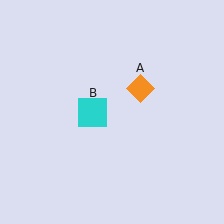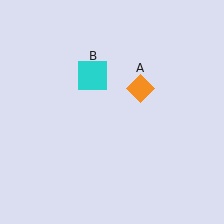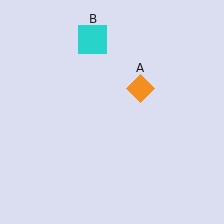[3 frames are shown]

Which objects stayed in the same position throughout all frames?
Orange diamond (object A) remained stationary.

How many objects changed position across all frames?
1 object changed position: cyan square (object B).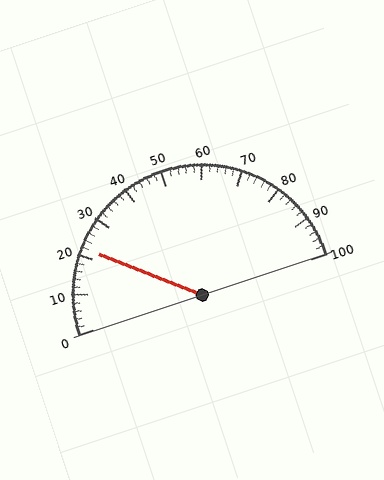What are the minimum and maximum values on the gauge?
The gauge ranges from 0 to 100.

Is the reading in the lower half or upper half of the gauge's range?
The reading is in the lower half of the range (0 to 100).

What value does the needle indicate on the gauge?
The needle indicates approximately 22.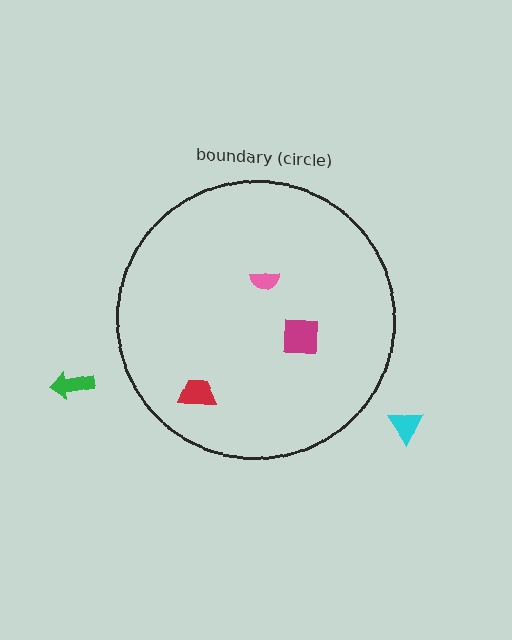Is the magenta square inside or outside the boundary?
Inside.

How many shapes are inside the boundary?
3 inside, 2 outside.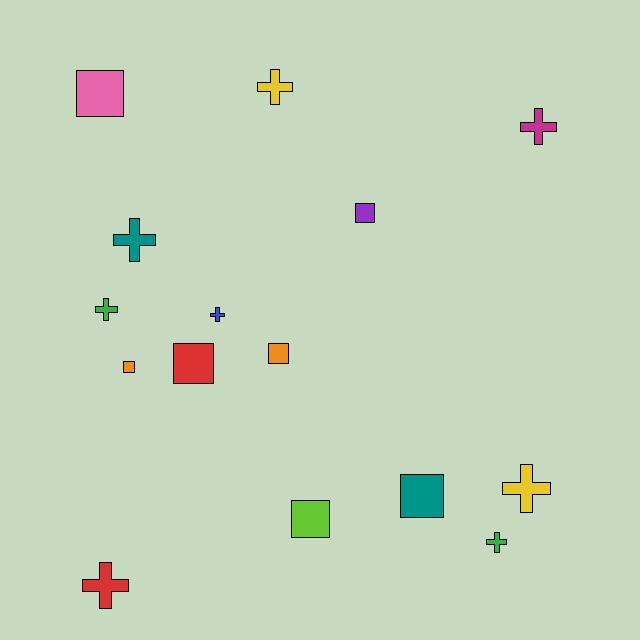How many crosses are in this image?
There are 8 crosses.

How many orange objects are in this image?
There are 2 orange objects.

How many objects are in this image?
There are 15 objects.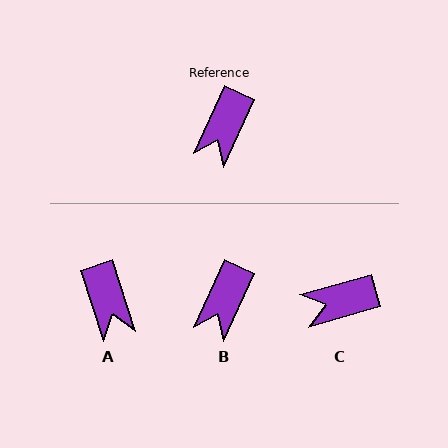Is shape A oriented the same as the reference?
No, it is off by about 42 degrees.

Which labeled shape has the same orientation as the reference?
B.